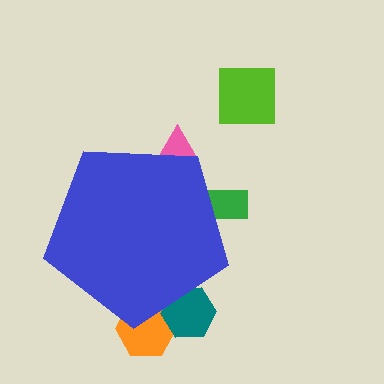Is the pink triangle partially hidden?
Yes, the pink triangle is partially hidden behind the blue pentagon.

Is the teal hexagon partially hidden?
Yes, the teal hexagon is partially hidden behind the blue pentagon.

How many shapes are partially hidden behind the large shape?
5 shapes are partially hidden.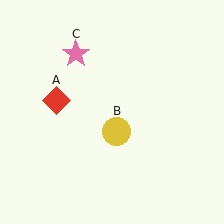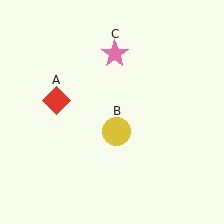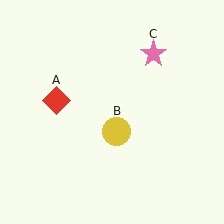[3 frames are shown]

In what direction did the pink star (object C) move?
The pink star (object C) moved right.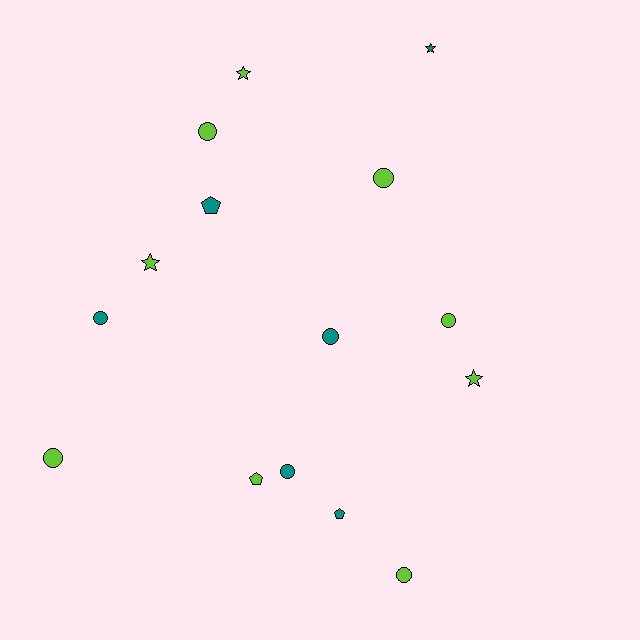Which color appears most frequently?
Lime, with 9 objects.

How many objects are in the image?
There are 15 objects.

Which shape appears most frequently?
Circle, with 8 objects.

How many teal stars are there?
There is 1 teal star.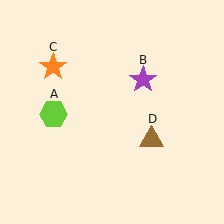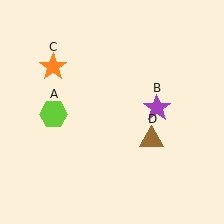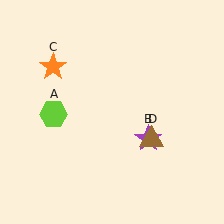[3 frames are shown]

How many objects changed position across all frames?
1 object changed position: purple star (object B).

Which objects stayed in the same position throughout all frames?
Lime hexagon (object A) and orange star (object C) and brown triangle (object D) remained stationary.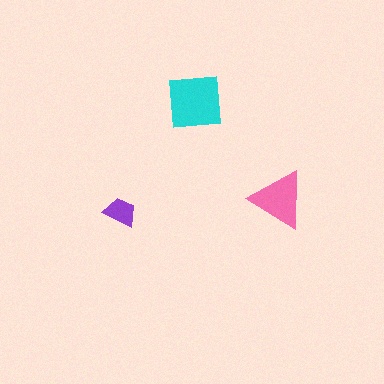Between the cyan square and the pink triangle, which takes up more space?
The cyan square.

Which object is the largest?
The cyan square.